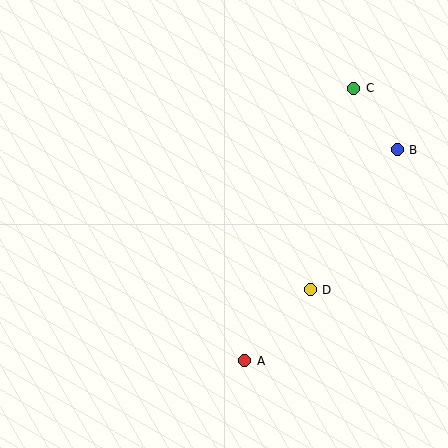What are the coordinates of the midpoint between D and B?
The midpoint between D and B is at (354, 220).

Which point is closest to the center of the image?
Point D at (310, 290) is closest to the center.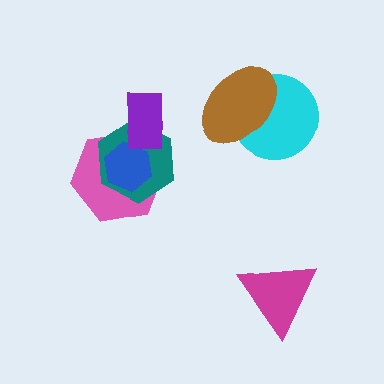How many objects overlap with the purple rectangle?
2 objects overlap with the purple rectangle.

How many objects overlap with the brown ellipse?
1 object overlaps with the brown ellipse.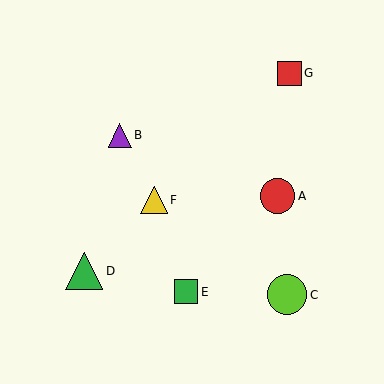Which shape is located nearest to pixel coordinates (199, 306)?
The green square (labeled E) at (186, 292) is nearest to that location.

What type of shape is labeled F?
Shape F is a yellow triangle.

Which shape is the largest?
The lime circle (labeled C) is the largest.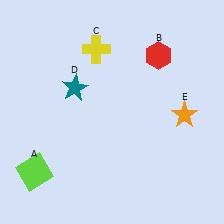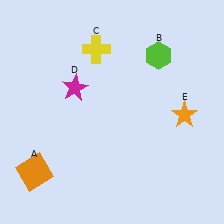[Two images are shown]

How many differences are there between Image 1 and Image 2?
There are 3 differences between the two images.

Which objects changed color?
A changed from lime to orange. B changed from red to lime. D changed from teal to magenta.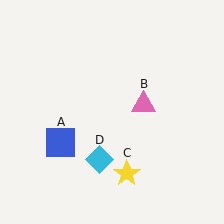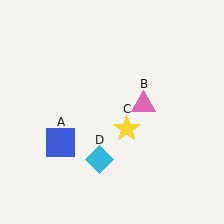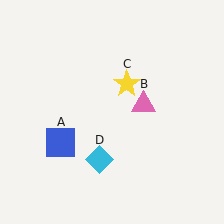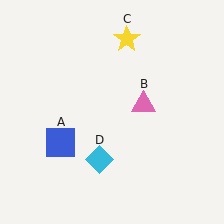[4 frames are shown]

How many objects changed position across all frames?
1 object changed position: yellow star (object C).